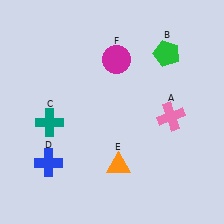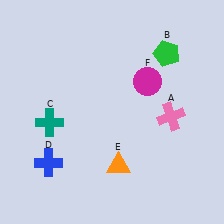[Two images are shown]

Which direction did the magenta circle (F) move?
The magenta circle (F) moved right.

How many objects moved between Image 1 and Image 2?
1 object moved between the two images.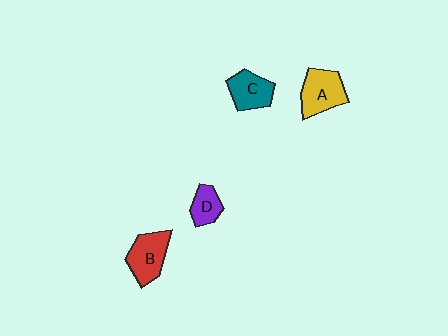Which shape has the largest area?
Shape A (yellow).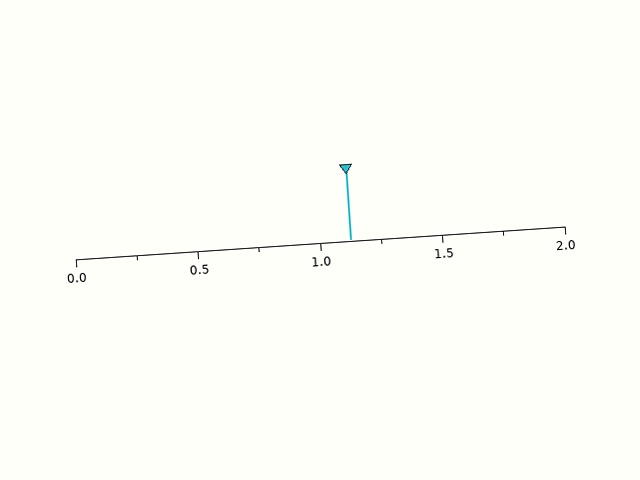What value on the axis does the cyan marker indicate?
The marker indicates approximately 1.12.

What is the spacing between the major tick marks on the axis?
The major ticks are spaced 0.5 apart.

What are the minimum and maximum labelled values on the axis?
The axis runs from 0.0 to 2.0.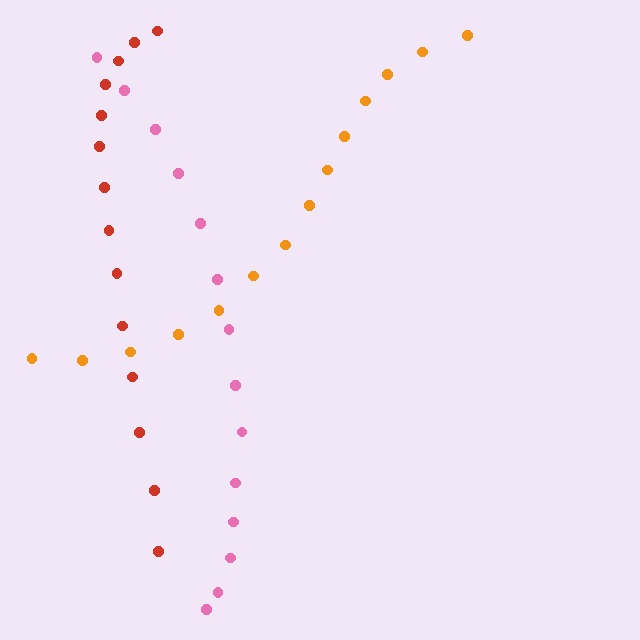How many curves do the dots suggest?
There are 3 distinct paths.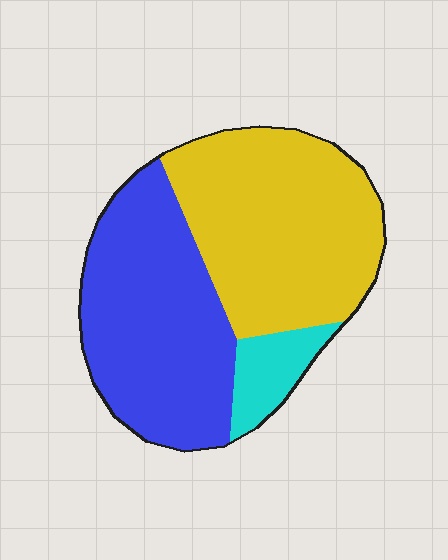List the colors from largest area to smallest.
From largest to smallest: yellow, blue, cyan.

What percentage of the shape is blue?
Blue covers around 45% of the shape.